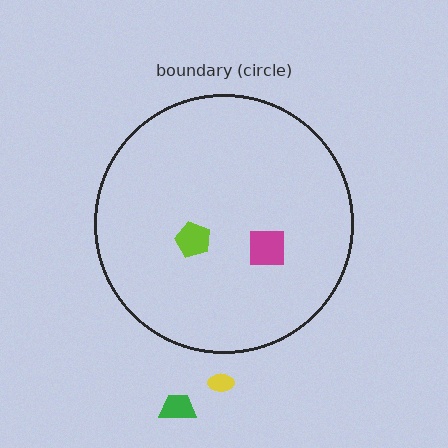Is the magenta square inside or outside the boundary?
Inside.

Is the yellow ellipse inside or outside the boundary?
Outside.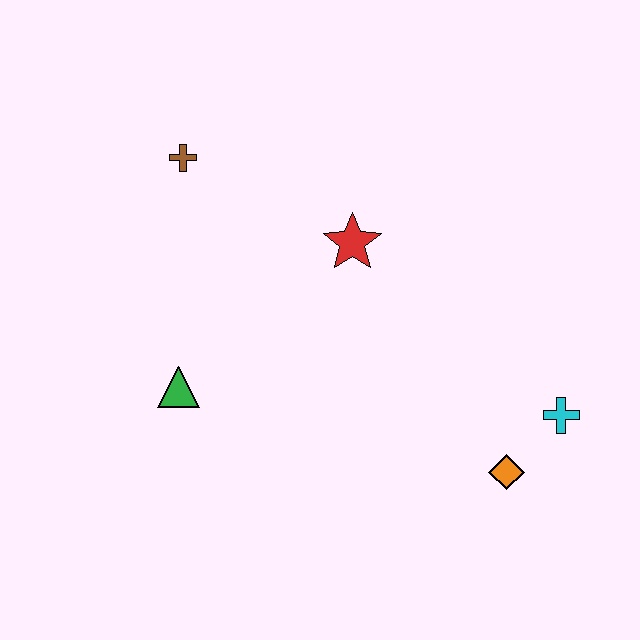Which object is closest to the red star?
The brown cross is closest to the red star.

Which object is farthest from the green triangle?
The cyan cross is farthest from the green triangle.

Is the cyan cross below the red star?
Yes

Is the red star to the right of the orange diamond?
No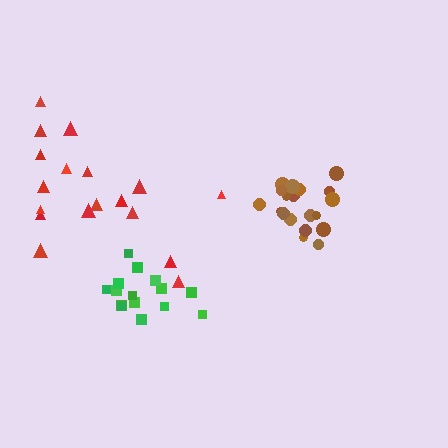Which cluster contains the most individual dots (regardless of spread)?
Brown (19).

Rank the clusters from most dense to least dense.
brown, green, red.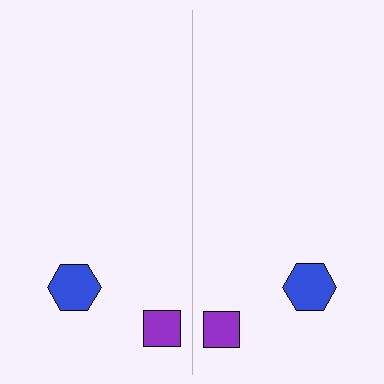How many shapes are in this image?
There are 4 shapes in this image.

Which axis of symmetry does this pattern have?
The pattern has a vertical axis of symmetry running through the center of the image.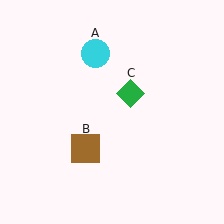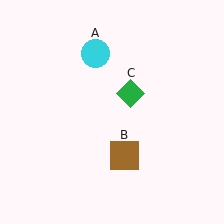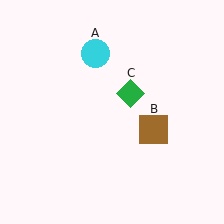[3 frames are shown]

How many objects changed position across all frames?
1 object changed position: brown square (object B).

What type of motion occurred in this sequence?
The brown square (object B) rotated counterclockwise around the center of the scene.